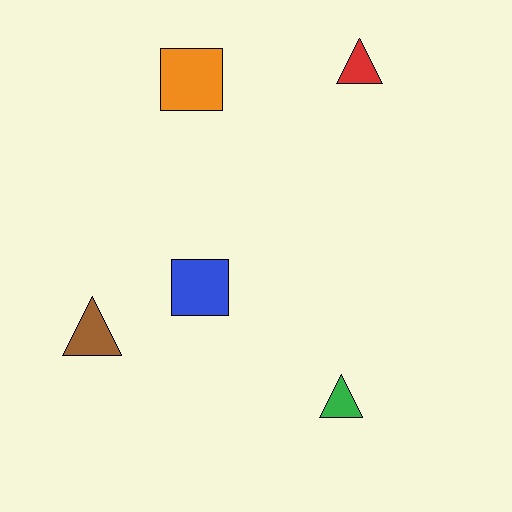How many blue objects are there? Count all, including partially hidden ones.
There is 1 blue object.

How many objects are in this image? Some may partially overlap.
There are 5 objects.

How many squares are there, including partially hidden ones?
There are 2 squares.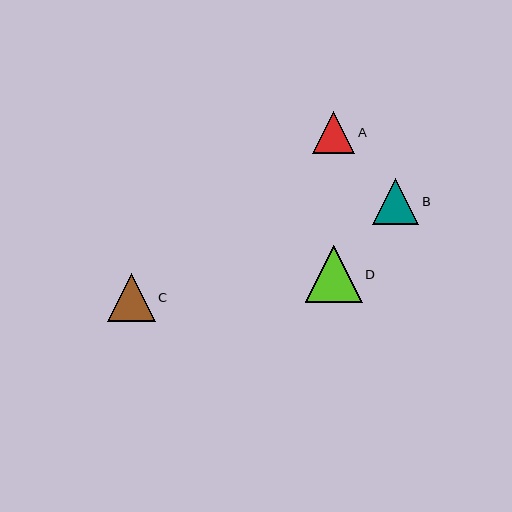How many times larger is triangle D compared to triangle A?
Triangle D is approximately 1.3 times the size of triangle A.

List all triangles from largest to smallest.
From largest to smallest: D, C, B, A.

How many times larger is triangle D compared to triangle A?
Triangle D is approximately 1.3 times the size of triangle A.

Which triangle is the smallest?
Triangle A is the smallest with a size of approximately 43 pixels.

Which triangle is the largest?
Triangle D is the largest with a size of approximately 57 pixels.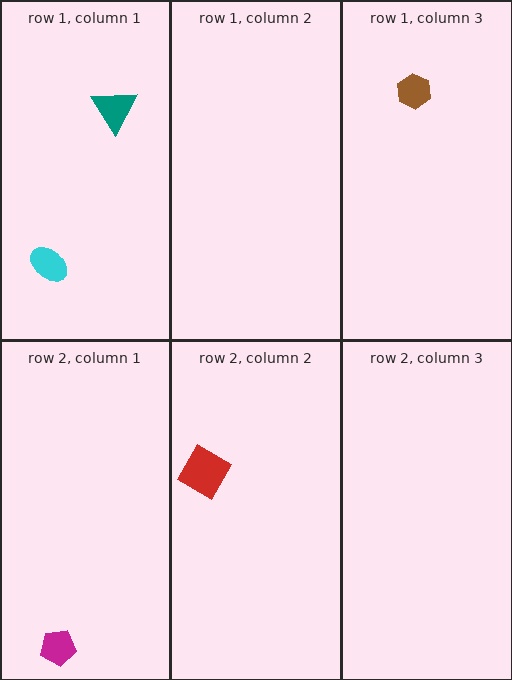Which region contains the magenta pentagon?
The row 2, column 1 region.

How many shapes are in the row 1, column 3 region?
1.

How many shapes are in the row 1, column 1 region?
2.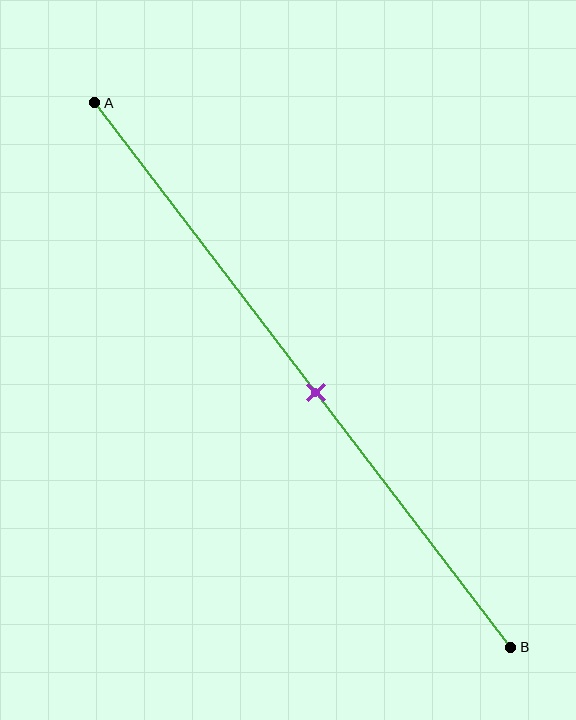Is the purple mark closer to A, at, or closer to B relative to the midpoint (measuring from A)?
The purple mark is closer to point B than the midpoint of segment AB.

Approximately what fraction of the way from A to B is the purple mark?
The purple mark is approximately 55% of the way from A to B.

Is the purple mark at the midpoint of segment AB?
No, the mark is at about 55% from A, not at the 50% midpoint.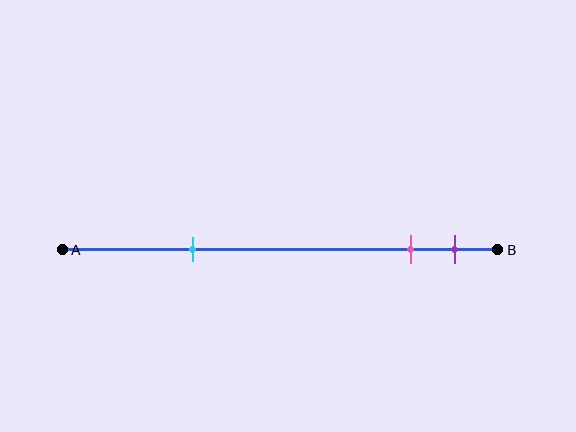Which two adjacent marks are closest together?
The pink and purple marks are the closest adjacent pair.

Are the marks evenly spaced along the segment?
No, the marks are not evenly spaced.